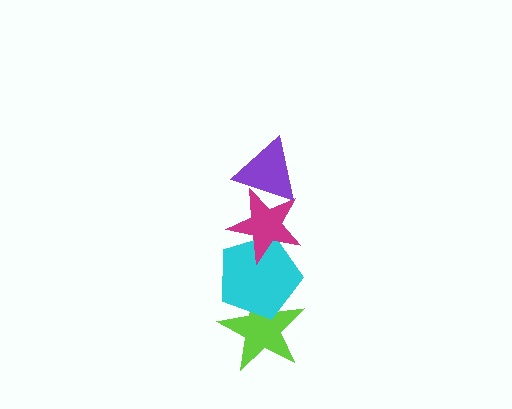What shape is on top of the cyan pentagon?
The magenta star is on top of the cyan pentagon.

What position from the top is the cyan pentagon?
The cyan pentagon is 3rd from the top.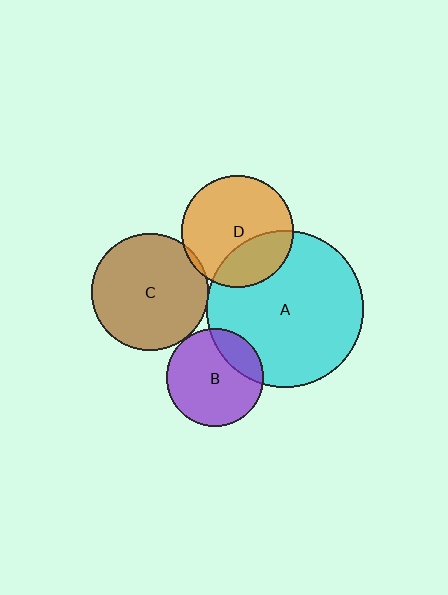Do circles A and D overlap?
Yes.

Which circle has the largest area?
Circle A (cyan).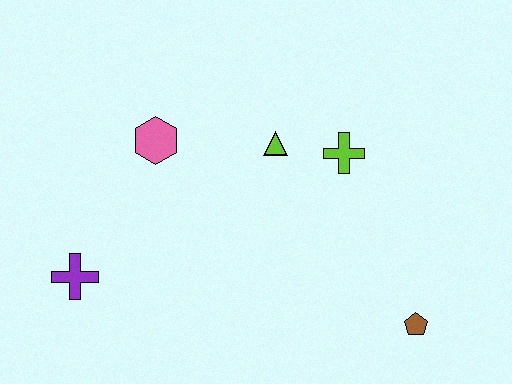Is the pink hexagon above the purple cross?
Yes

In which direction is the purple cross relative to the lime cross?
The purple cross is to the left of the lime cross.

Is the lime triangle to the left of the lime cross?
Yes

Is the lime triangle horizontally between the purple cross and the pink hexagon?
No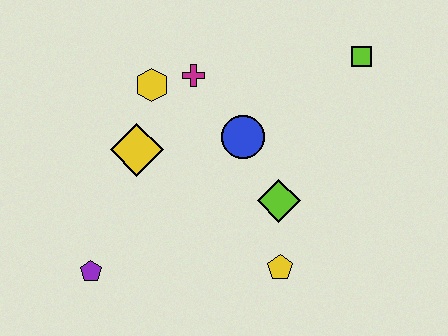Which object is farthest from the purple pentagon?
The lime square is farthest from the purple pentagon.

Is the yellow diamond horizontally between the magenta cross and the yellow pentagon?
No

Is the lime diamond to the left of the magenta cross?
No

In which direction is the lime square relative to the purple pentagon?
The lime square is to the right of the purple pentagon.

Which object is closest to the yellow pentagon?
The lime diamond is closest to the yellow pentagon.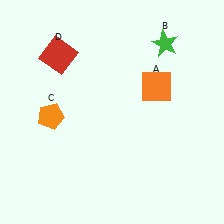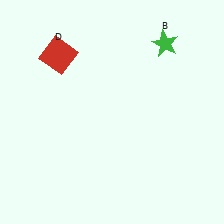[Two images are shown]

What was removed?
The orange square (A), the orange pentagon (C) were removed in Image 2.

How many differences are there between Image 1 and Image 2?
There are 2 differences between the two images.